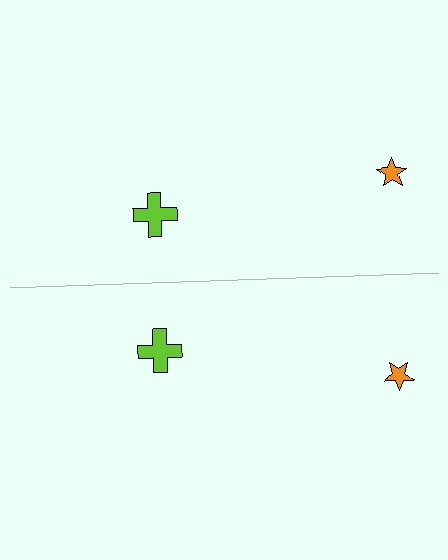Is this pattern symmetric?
Yes, this pattern has bilateral (reflection) symmetry.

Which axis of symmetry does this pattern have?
The pattern has a horizontal axis of symmetry running through the center of the image.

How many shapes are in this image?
There are 4 shapes in this image.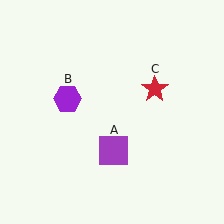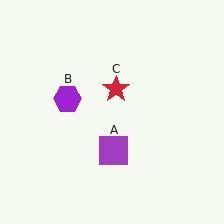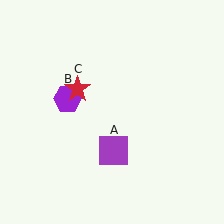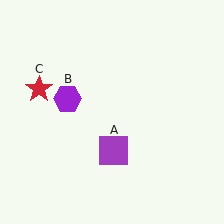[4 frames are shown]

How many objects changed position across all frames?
1 object changed position: red star (object C).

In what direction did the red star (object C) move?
The red star (object C) moved left.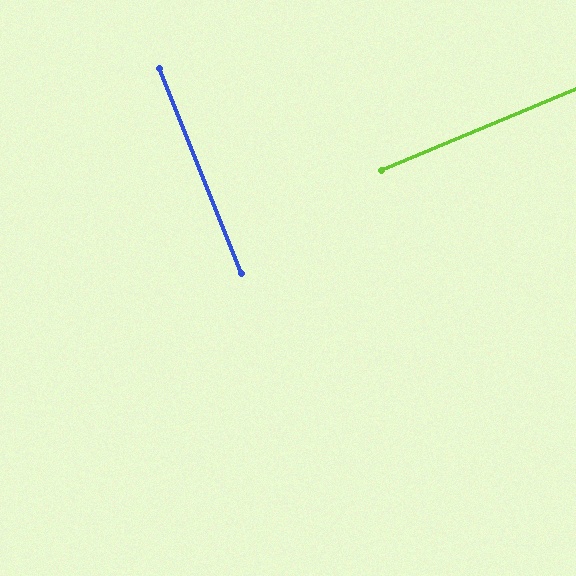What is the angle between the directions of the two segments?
Approximately 89 degrees.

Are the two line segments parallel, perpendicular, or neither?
Perpendicular — they meet at approximately 89°.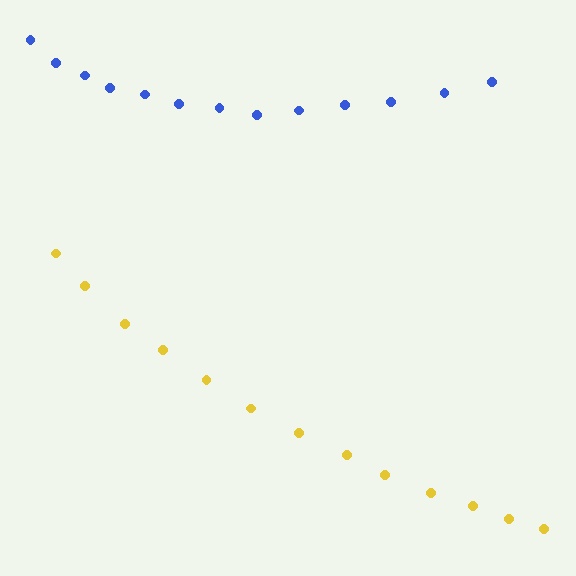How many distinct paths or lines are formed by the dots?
There are 2 distinct paths.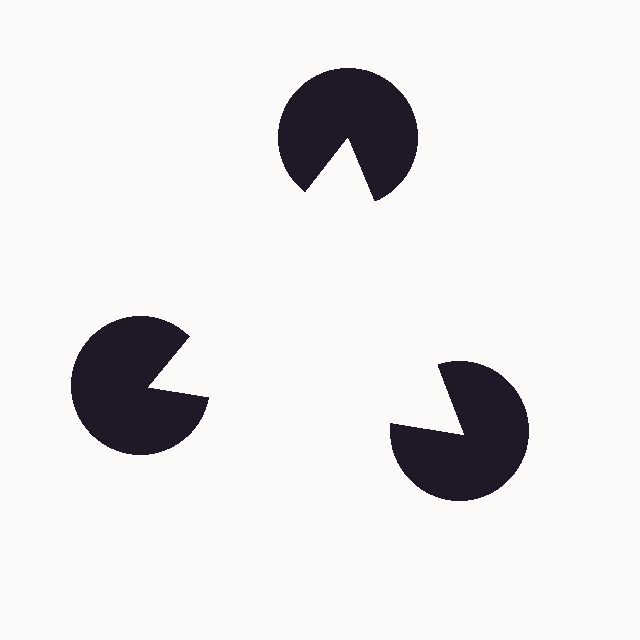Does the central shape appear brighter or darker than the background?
It typically appears slightly brighter than the background, even though no actual brightness change is drawn.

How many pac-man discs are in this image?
There are 3 — one at each vertex of the illusory triangle.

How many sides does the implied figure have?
3 sides.